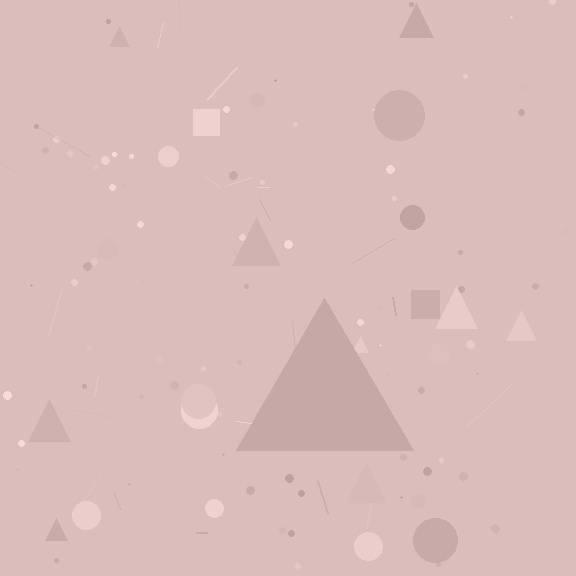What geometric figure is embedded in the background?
A triangle is embedded in the background.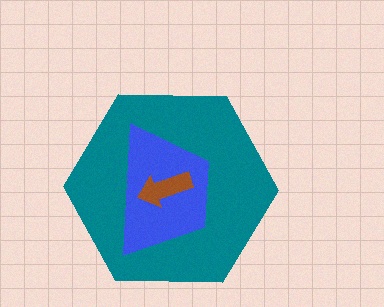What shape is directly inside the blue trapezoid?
The brown arrow.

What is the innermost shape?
The brown arrow.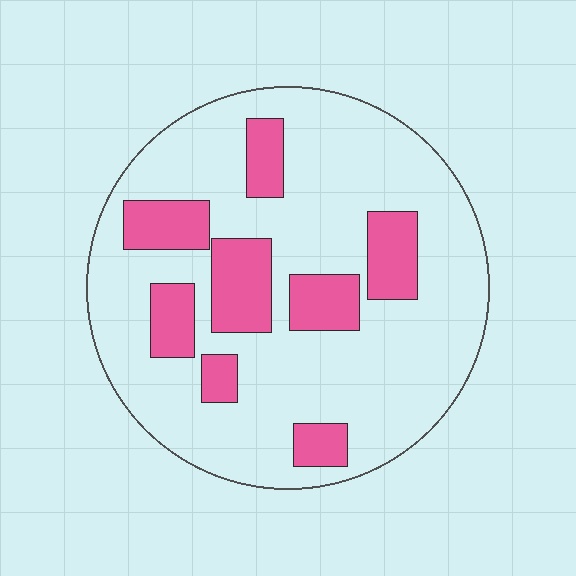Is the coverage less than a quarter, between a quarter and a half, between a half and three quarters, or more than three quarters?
Less than a quarter.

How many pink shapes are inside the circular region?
8.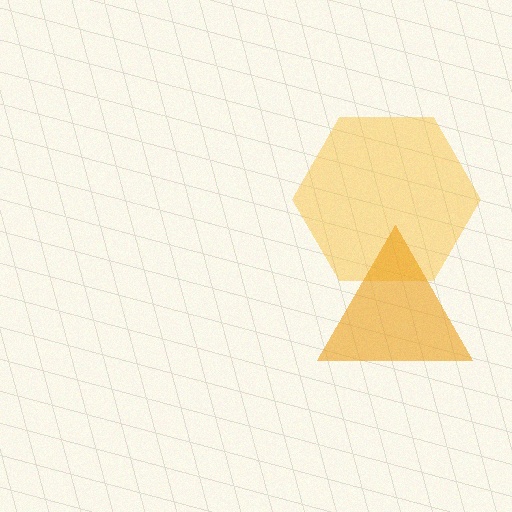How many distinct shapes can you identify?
There are 2 distinct shapes: a yellow hexagon, an orange triangle.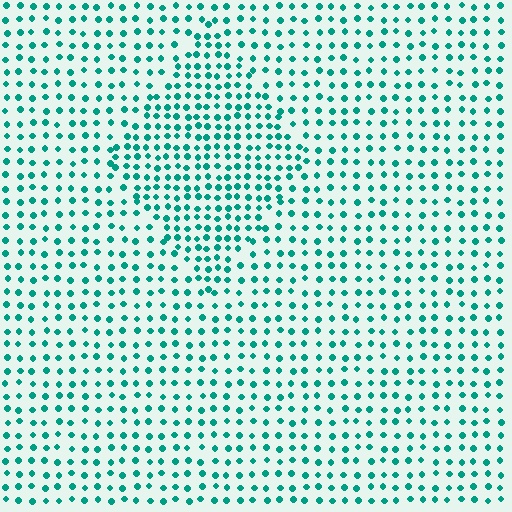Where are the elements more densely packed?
The elements are more densely packed inside the diamond boundary.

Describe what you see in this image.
The image contains small teal elements arranged at two different densities. A diamond-shaped region is visible where the elements are more densely packed than the surrounding area.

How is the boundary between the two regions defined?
The boundary is defined by a change in element density (approximately 1.6x ratio). All elements are the same color, size, and shape.